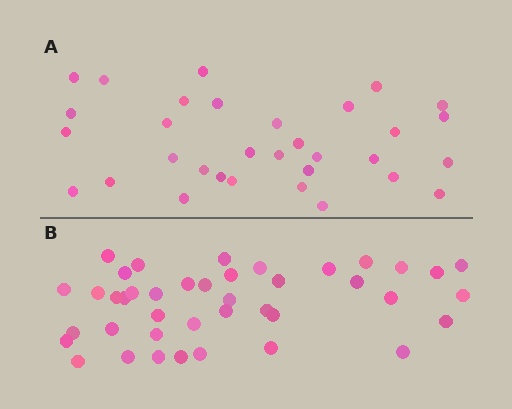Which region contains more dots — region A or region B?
Region B (the bottom region) has more dots.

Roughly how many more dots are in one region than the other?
Region B has roughly 8 or so more dots than region A.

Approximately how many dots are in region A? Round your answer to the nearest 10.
About 30 dots. (The exact count is 32, which rounds to 30.)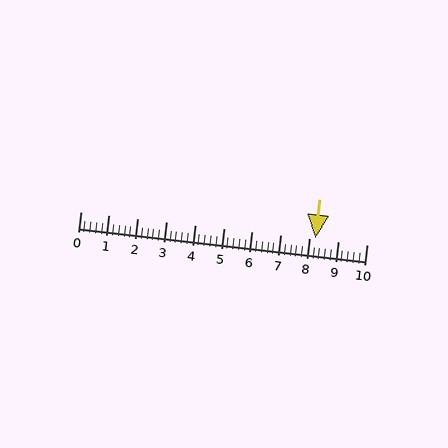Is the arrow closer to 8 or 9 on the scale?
The arrow is closer to 8.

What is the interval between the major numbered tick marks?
The major tick marks are spaced 1 units apart.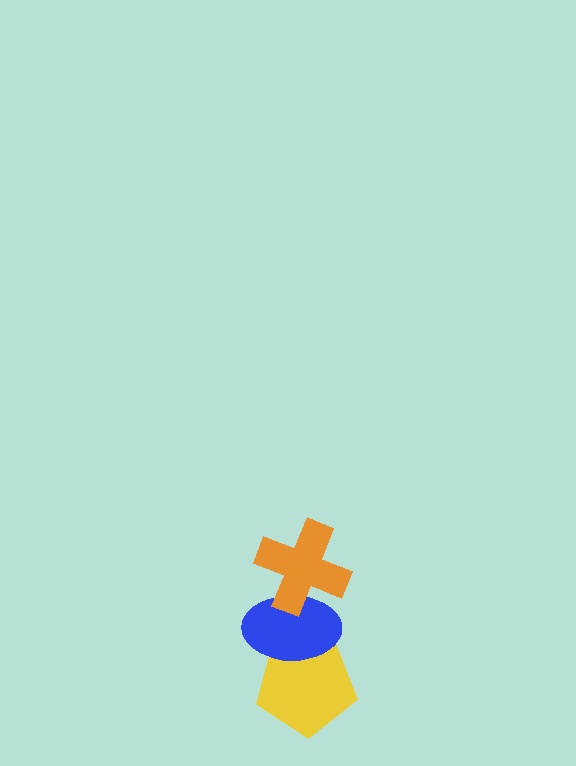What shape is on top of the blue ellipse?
The orange cross is on top of the blue ellipse.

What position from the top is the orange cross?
The orange cross is 1st from the top.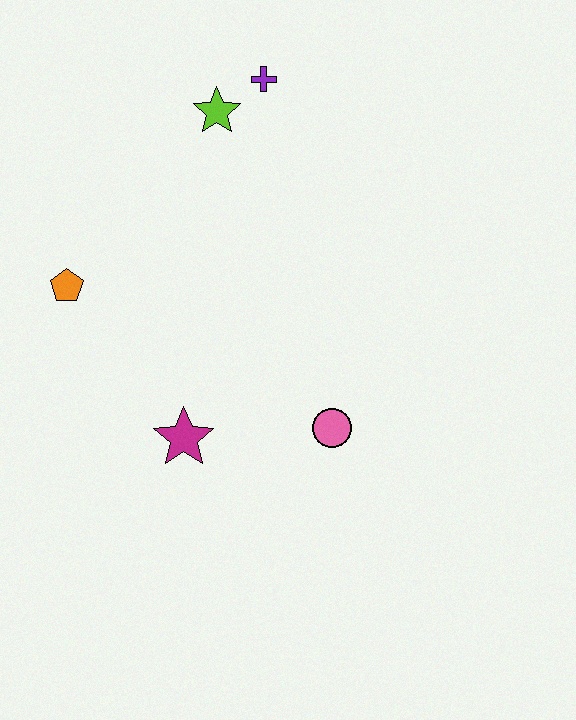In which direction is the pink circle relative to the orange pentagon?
The pink circle is to the right of the orange pentagon.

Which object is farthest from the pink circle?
The purple cross is farthest from the pink circle.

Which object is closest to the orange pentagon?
The magenta star is closest to the orange pentagon.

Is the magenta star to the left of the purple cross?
Yes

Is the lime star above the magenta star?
Yes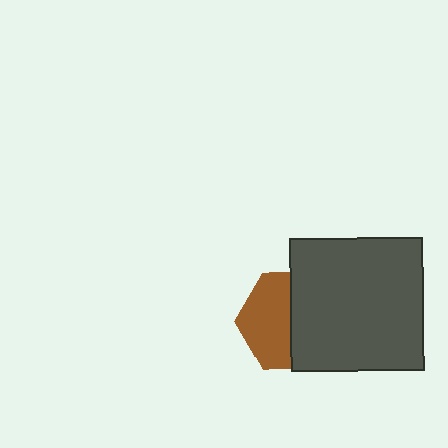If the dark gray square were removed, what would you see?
You would see the complete brown hexagon.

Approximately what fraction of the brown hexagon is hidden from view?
Roughly 49% of the brown hexagon is hidden behind the dark gray square.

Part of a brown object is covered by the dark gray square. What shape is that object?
It is a hexagon.